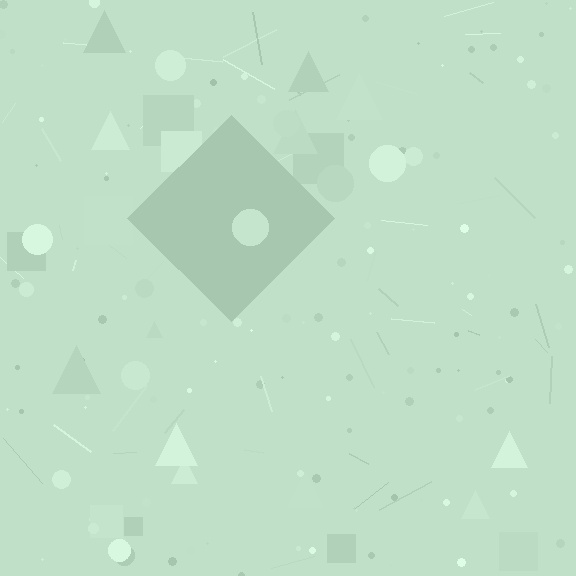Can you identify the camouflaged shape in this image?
The camouflaged shape is a diamond.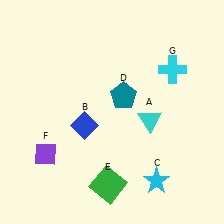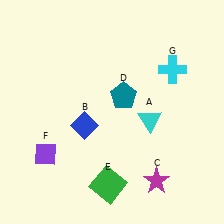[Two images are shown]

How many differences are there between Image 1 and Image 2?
There is 1 difference between the two images.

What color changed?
The star (C) changed from cyan in Image 1 to magenta in Image 2.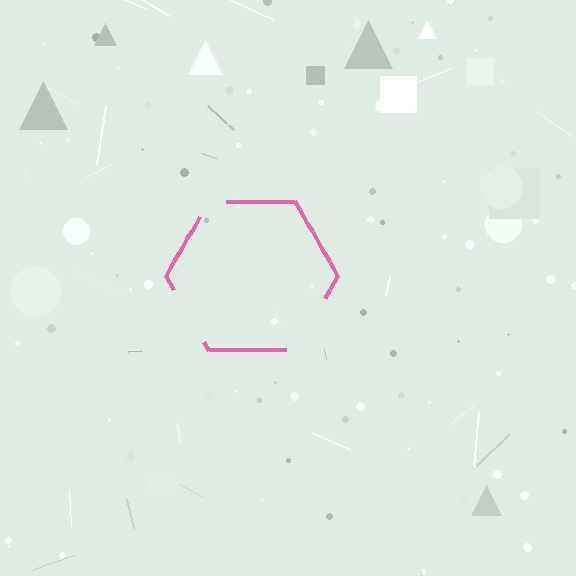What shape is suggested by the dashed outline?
The dashed outline suggests a hexagon.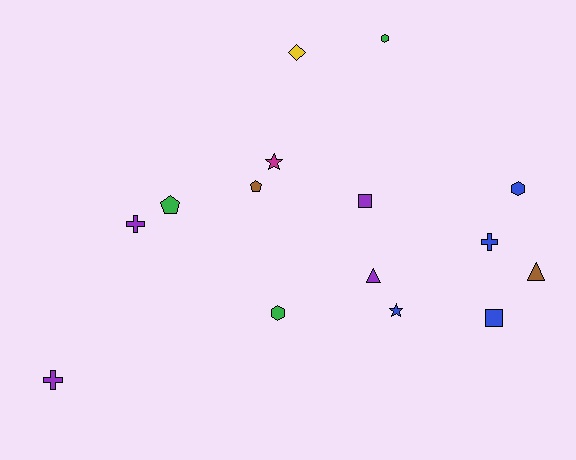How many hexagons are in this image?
There are 3 hexagons.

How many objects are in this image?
There are 15 objects.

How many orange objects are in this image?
There are no orange objects.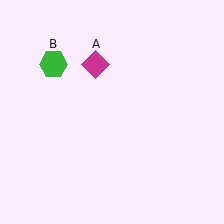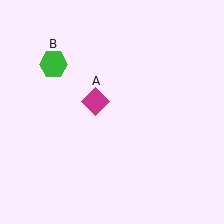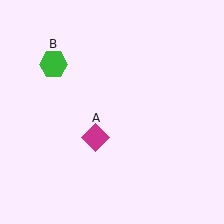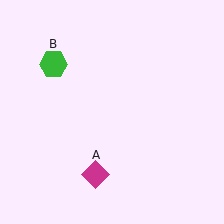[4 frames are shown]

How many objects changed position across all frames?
1 object changed position: magenta diamond (object A).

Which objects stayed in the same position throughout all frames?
Green hexagon (object B) remained stationary.